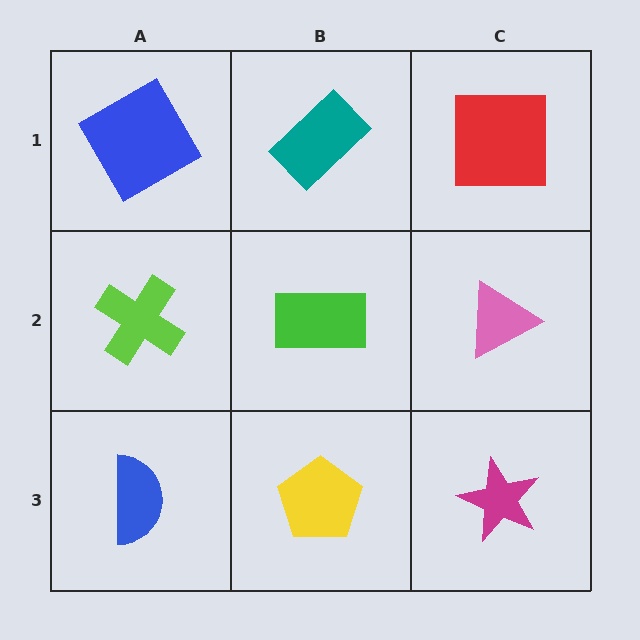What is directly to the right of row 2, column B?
A pink triangle.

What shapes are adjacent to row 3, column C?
A pink triangle (row 2, column C), a yellow pentagon (row 3, column B).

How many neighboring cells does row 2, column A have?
3.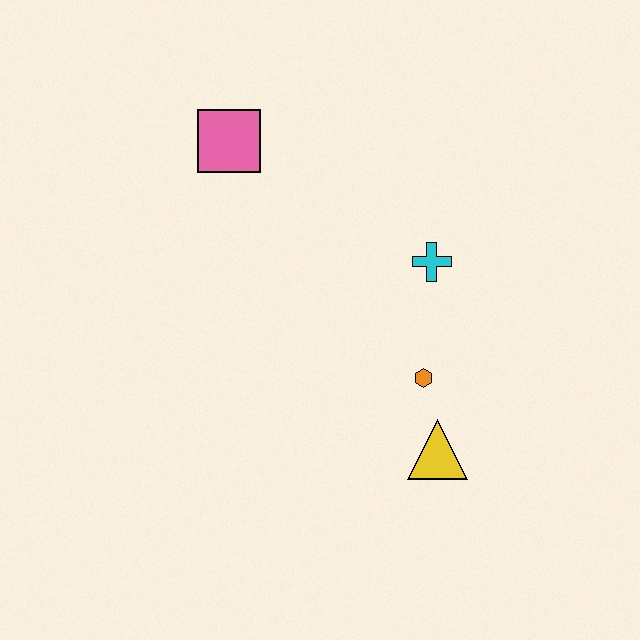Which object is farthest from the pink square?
The yellow triangle is farthest from the pink square.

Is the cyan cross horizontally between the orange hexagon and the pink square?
No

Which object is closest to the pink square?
The cyan cross is closest to the pink square.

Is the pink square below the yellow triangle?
No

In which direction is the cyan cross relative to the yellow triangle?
The cyan cross is above the yellow triangle.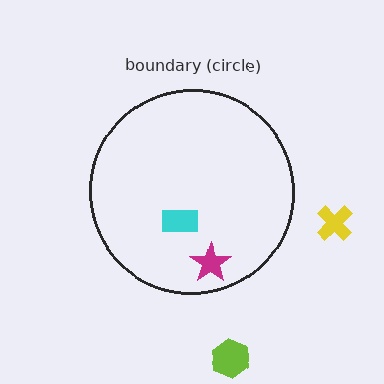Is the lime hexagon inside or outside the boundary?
Outside.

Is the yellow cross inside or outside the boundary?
Outside.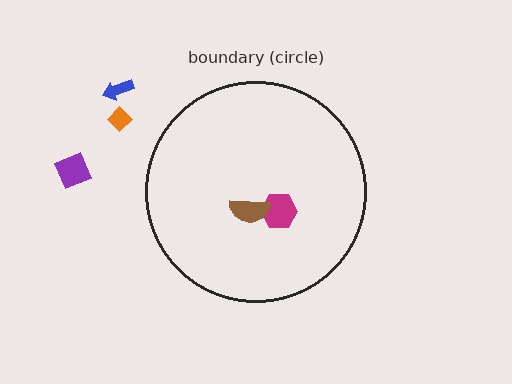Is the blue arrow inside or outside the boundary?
Outside.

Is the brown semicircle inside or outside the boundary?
Inside.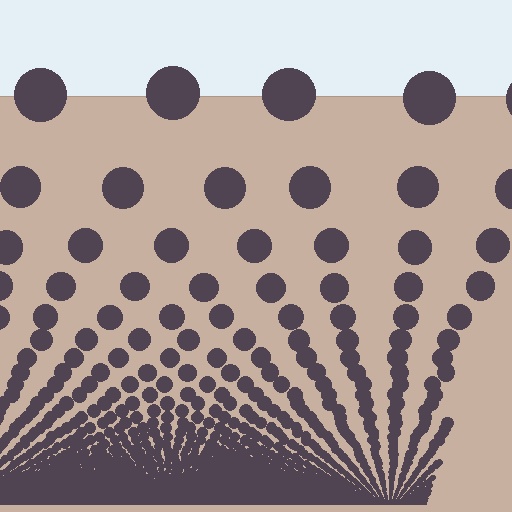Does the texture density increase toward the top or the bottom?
Density increases toward the bottom.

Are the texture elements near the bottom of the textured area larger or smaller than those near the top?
Smaller. The gradient is inverted — elements near the bottom are smaller and denser.